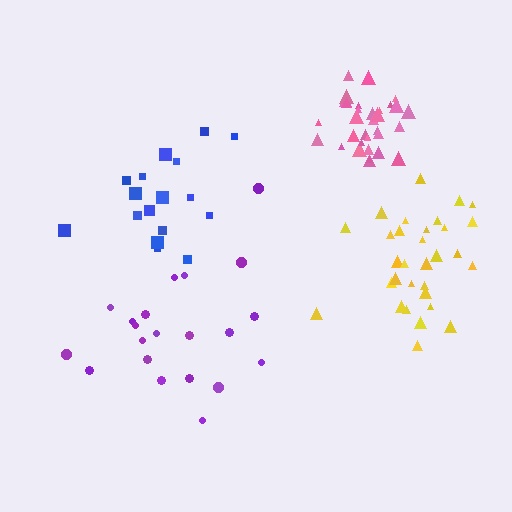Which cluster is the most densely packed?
Pink.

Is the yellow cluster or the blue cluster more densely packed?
Yellow.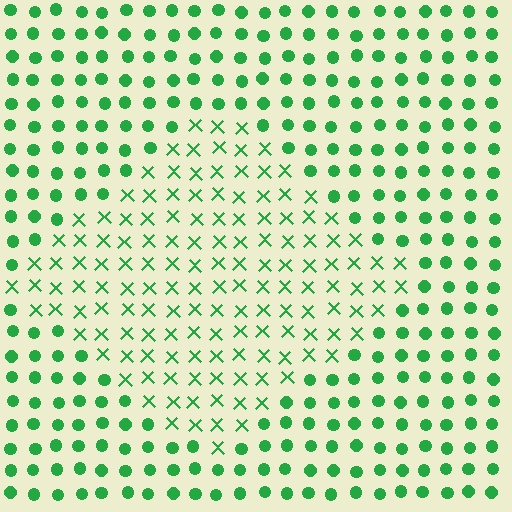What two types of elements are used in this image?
The image uses X marks inside the diamond region and circles outside it.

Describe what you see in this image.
The image is filled with small green elements arranged in a uniform grid. A diamond-shaped region contains X marks, while the surrounding area contains circles. The boundary is defined purely by the change in element shape.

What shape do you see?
I see a diamond.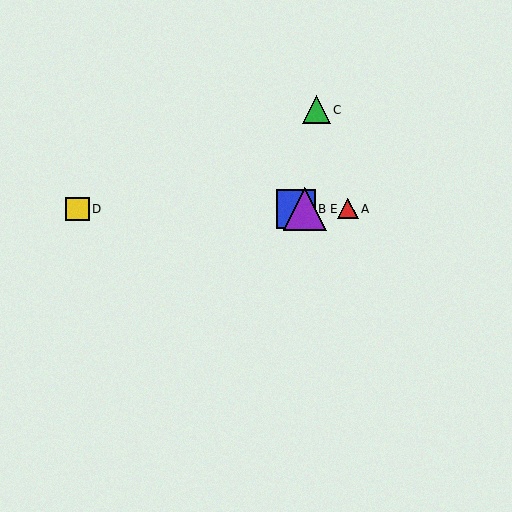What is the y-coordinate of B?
Object B is at y≈209.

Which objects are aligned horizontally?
Objects A, B, D, E are aligned horizontally.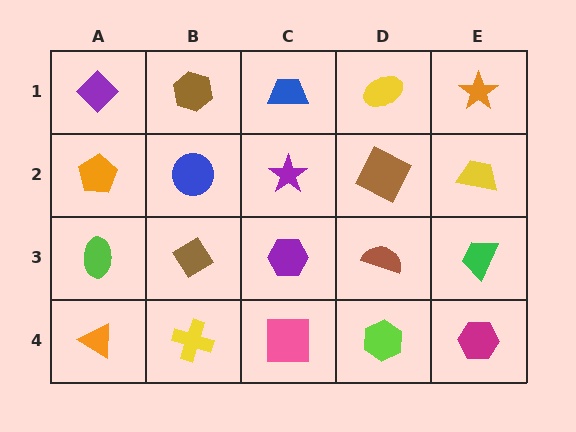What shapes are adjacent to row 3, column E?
A yellow trapezoid (row 2, column E), a magenta hexagon (row 4, column E), a brown semicircle (row 3, column D).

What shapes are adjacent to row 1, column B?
A blue circle (row 2, column B), a purple diamond (row 1, column A), a blue trapezoid (row 1, column C).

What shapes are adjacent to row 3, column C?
A purple star (row 2, column C), a pink square (row 4, column C), a brown diamond (row 3, column B), a brown semicircle (row 3, column D).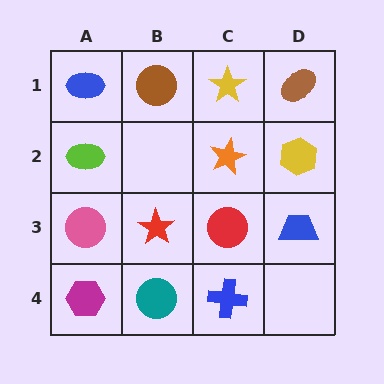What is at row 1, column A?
A blue ellipse.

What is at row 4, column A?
A magenta hexagon.